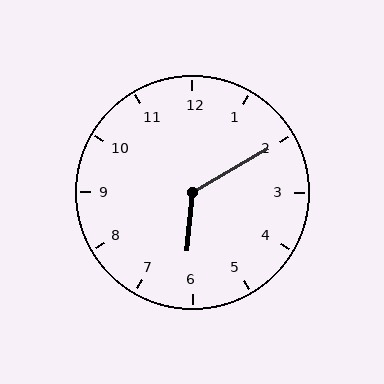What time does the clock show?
6:10.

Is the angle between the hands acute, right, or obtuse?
It is obtuse.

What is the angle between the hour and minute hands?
Approximately 125 degrees.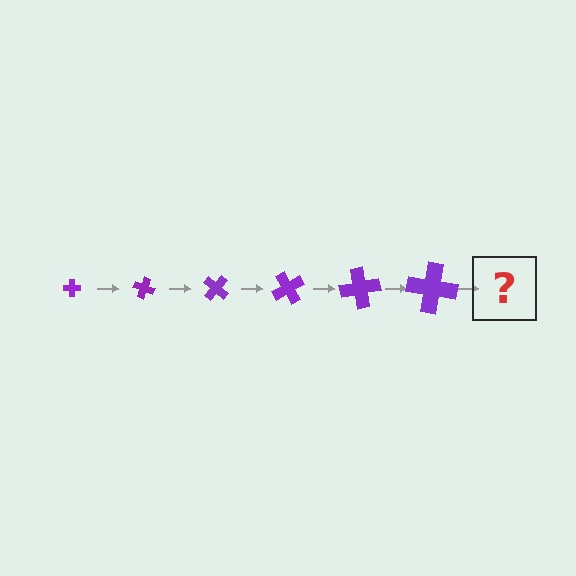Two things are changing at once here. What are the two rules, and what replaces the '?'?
The two rules are that the cross grows larger each step and it rotates 20 degrees each step. The '?' should be a cross, larger than the previous one and rotated 120 degrees from the start.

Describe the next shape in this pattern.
It should be a cross, larger than the previous one and rotated 120 degrees from the start.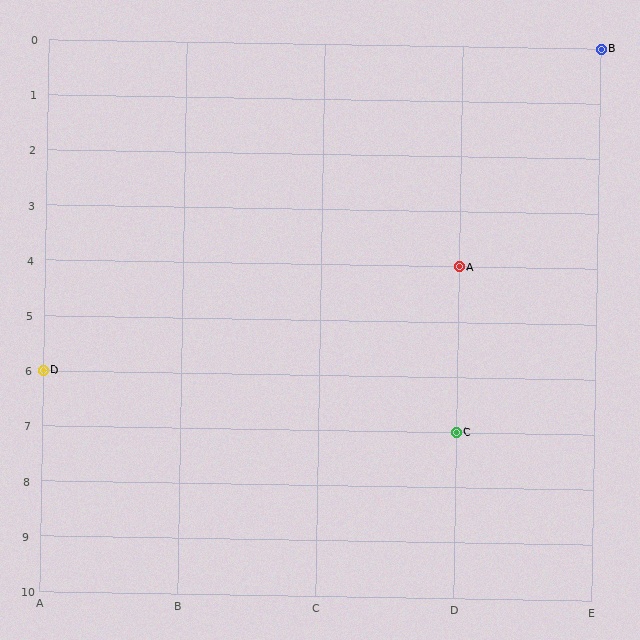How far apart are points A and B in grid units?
Points A and B are 1 column and 4 rows apart (about 4.1 grid units diagonally).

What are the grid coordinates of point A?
Point A is at grid coordinates (D, 4).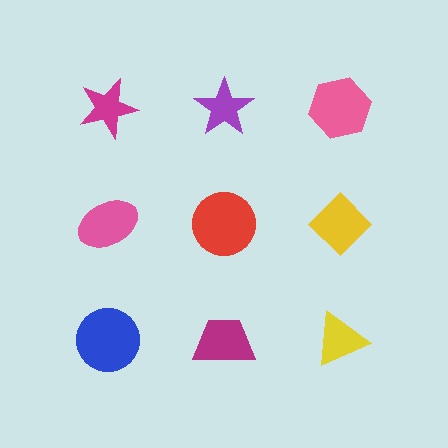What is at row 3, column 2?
A magenta trapezoid.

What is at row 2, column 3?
A yellow diamond.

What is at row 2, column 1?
A pink ellipse.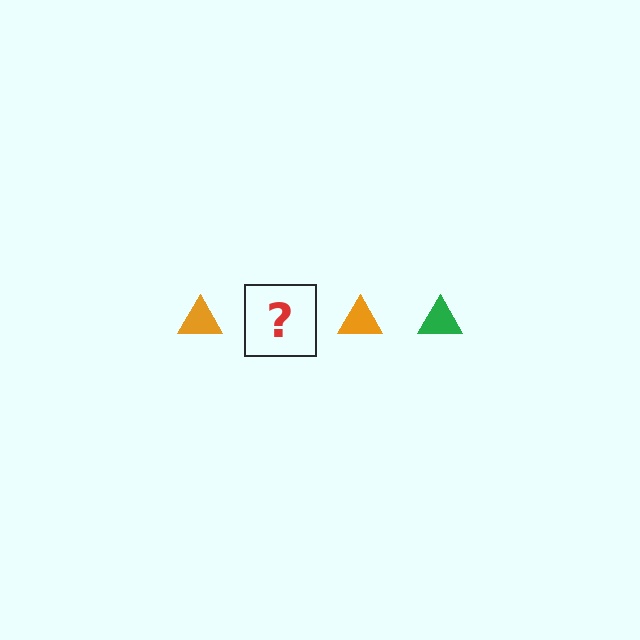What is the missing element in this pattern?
The missing element is a green triangle.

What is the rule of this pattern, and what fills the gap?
The rule is that the pattern cycles through orange, green triangles. The gap should be filled with a green triangle.